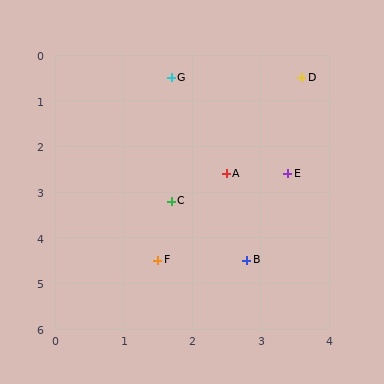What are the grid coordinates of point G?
Point G is at approximately (1.7, 0.5).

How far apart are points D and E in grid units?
Points D and E are about 2.1 grid units apart.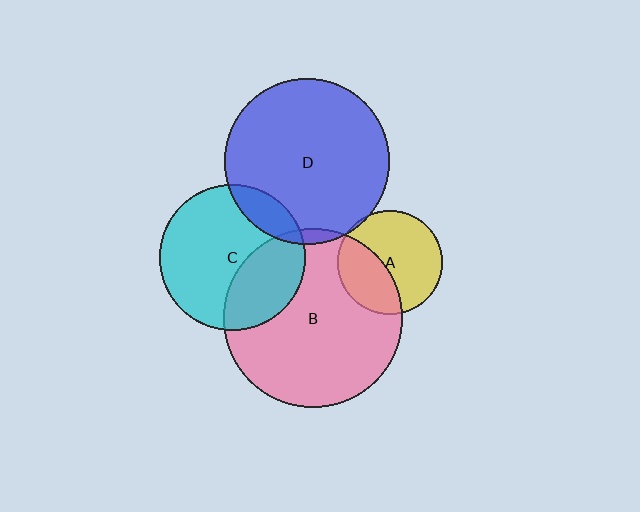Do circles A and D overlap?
Yes.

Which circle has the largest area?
Circle B (pink).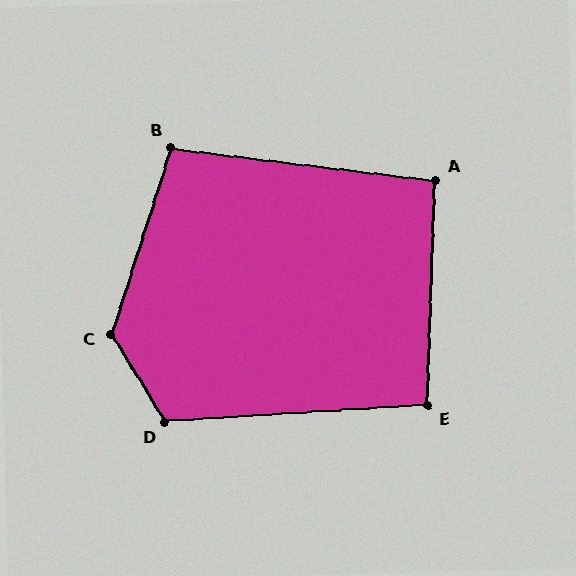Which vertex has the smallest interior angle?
A, at approximately 95 degrees.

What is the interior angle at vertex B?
Approximately 101 degrees (obtuse).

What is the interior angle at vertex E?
Approximately 95 degrees (obtuse).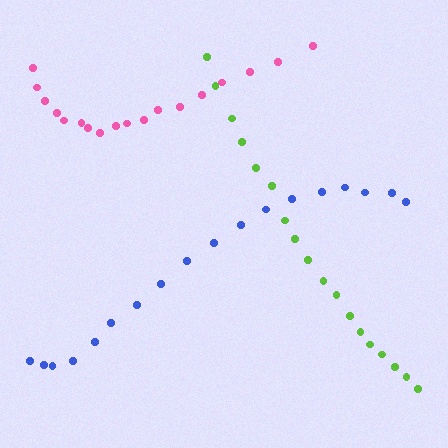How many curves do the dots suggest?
There are 3 distinct paths.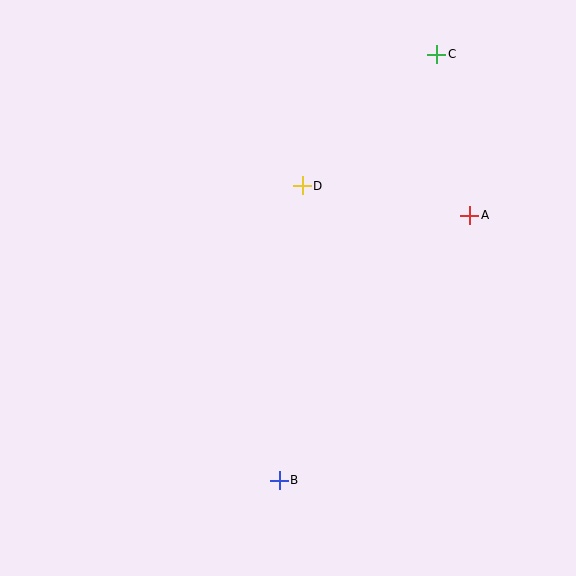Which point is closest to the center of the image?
Point D at (302, 186) is closest to the center.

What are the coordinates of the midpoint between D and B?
The midpoint between D and B is at (291, 333).